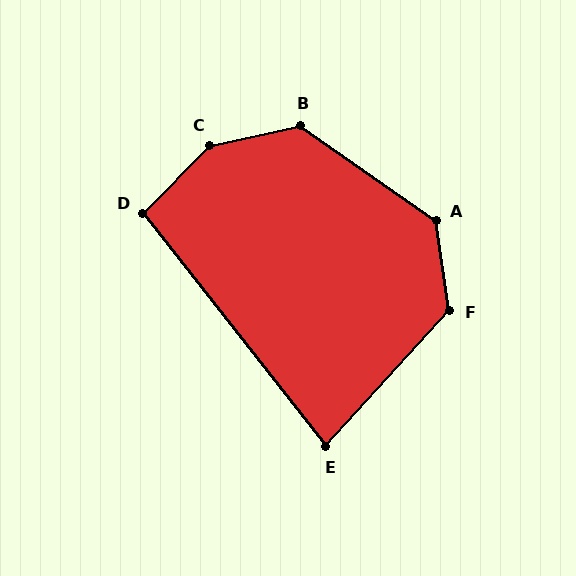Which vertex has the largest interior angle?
C, at approximately 146 degrees.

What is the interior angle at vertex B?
Approximately 133 degrees (obtuse).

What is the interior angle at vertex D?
Approximately 98 degrees (obtuse).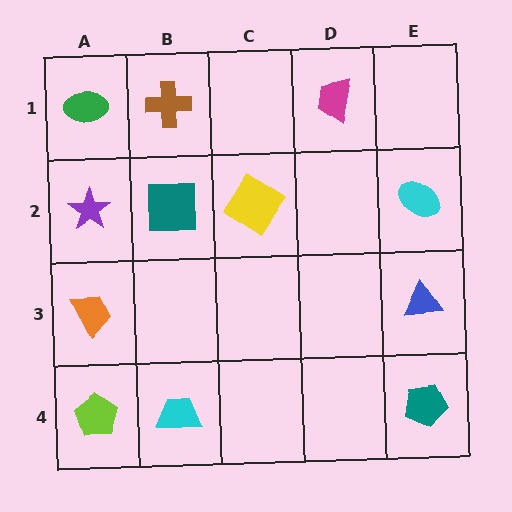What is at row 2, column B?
A teal square.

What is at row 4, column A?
A lime pentagon.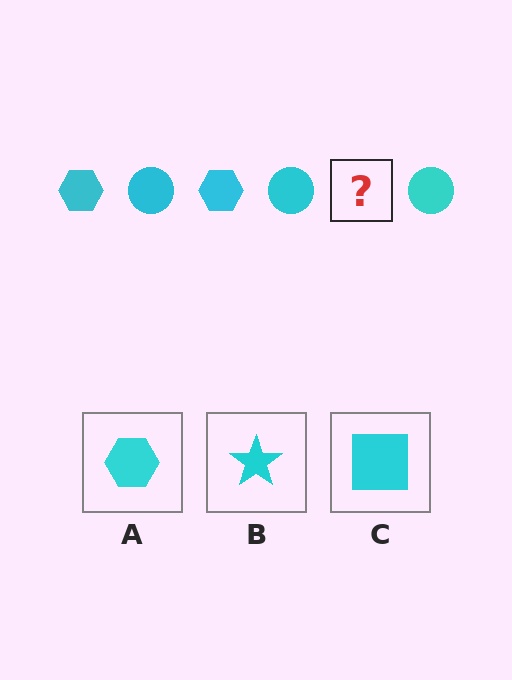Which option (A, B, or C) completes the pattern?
A.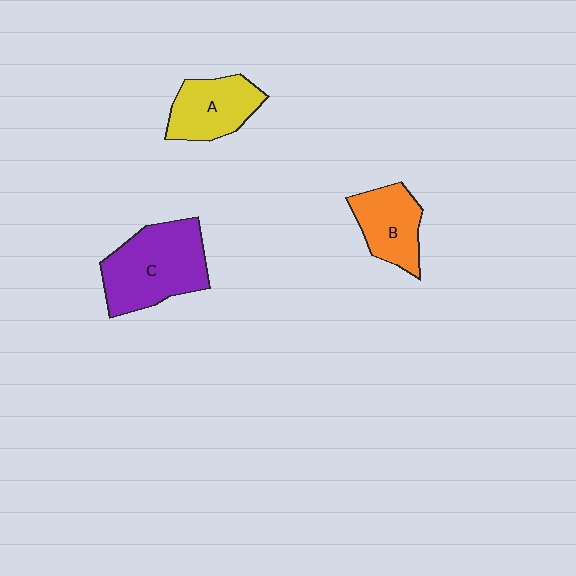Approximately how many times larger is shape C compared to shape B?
Approximately 1.6 times.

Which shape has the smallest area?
Shape B (orange).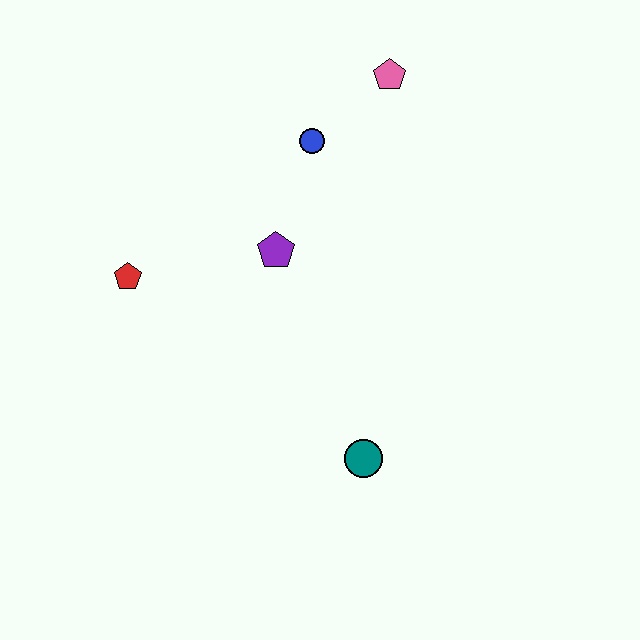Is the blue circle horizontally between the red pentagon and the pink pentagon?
Yes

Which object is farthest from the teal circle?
The pink pentagon is farthest from the teal circle.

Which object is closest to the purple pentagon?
The blue circle is closest to the purple pentagon.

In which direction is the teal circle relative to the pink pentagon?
The teal circle is below the pink pentagon.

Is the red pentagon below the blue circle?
Yes